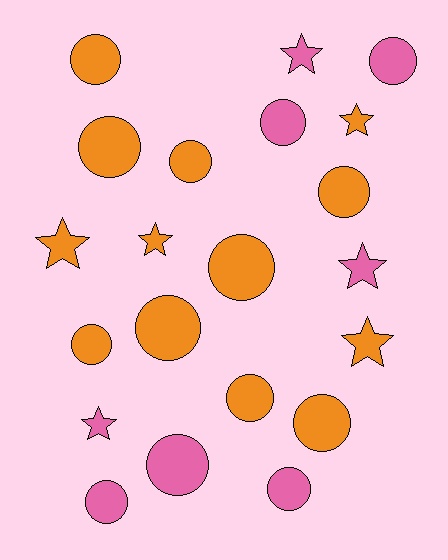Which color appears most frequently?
Orange, with 13 objects.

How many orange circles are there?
There are 9 orange circles.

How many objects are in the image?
There are 21 objects.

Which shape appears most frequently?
Circle, with 14 objects.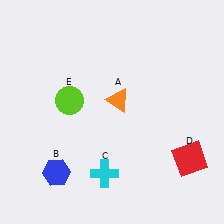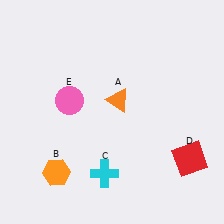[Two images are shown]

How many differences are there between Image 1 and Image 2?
There are 2 differences between the two images.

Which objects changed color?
B changed from blue to orange. E changed from lime to pink.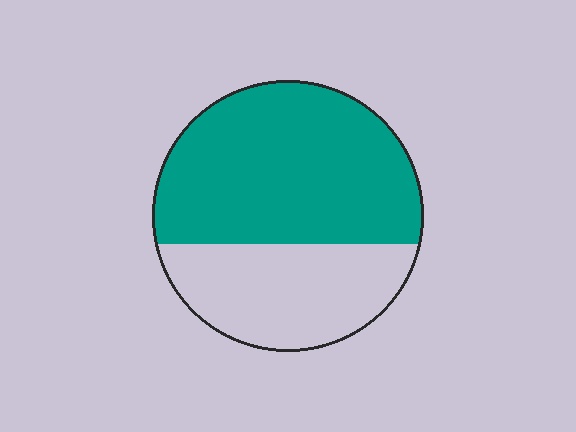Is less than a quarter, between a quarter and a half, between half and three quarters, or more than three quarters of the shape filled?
Between half and three quarters.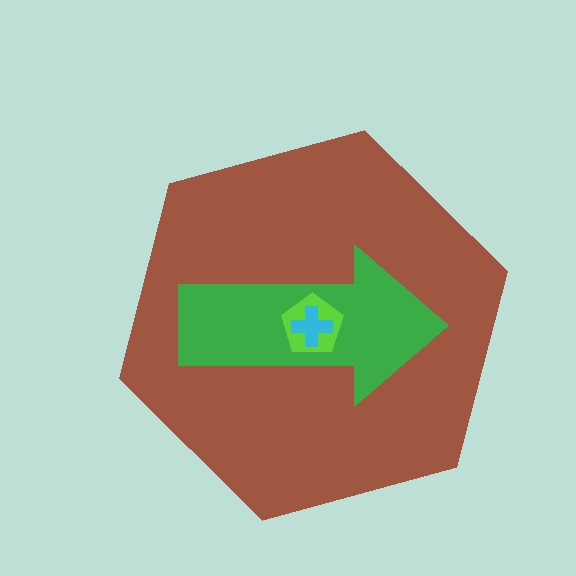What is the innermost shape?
The cyan cross.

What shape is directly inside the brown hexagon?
The green arrow.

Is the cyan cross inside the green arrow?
Yes.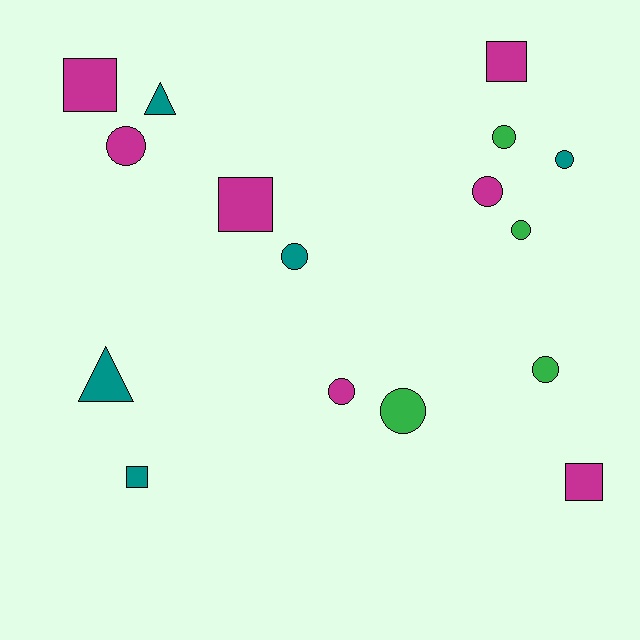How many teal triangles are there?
There are 2 teal triangles.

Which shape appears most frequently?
Circle, with 9 objects.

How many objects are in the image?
There are 16 objects.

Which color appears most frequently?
Magenta, with 7 objects.